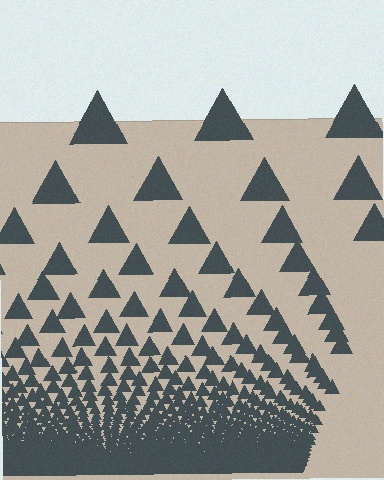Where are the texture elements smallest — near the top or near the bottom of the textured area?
Near the bottom.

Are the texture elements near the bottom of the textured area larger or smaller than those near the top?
Smaller. The gradient is inverted — elements near the bottom are smaller and denser.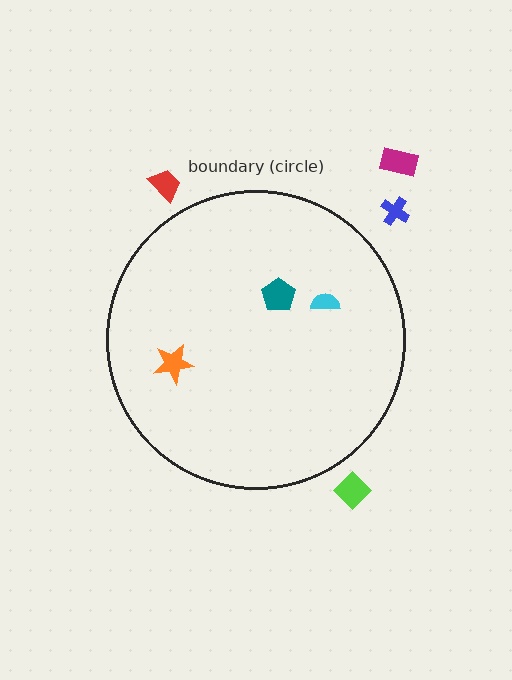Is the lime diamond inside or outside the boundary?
Outside.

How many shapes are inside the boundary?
3 inside, 4 outside.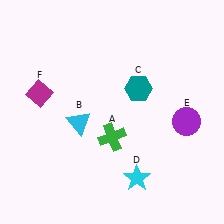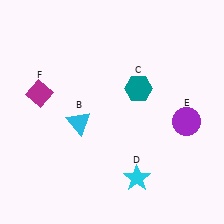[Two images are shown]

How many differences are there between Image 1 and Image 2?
There is 1 difference between the two images.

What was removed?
The green cross (A) was removed in Image 2.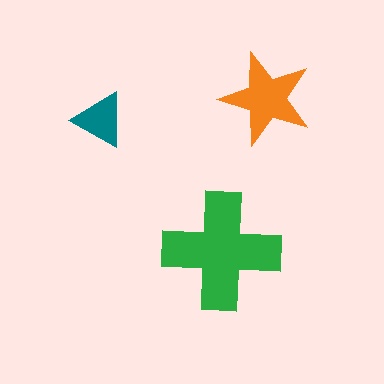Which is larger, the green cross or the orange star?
The green cross.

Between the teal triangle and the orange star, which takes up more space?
The orange star.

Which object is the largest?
The green cross.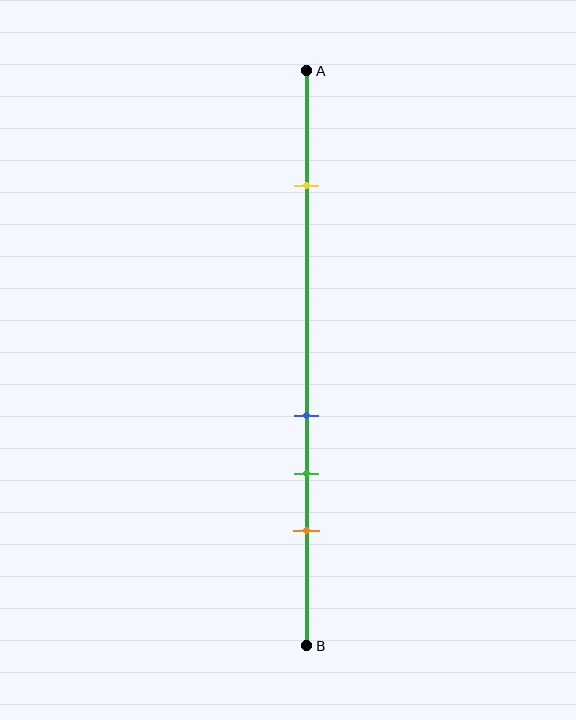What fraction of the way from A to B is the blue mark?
The blue mark is approximately 60% (0.6) of the way from A to B.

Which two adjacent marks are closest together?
The blue and green marks are the closest adjacent pair.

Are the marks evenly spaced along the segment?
No, the marks are not evenly spaced.